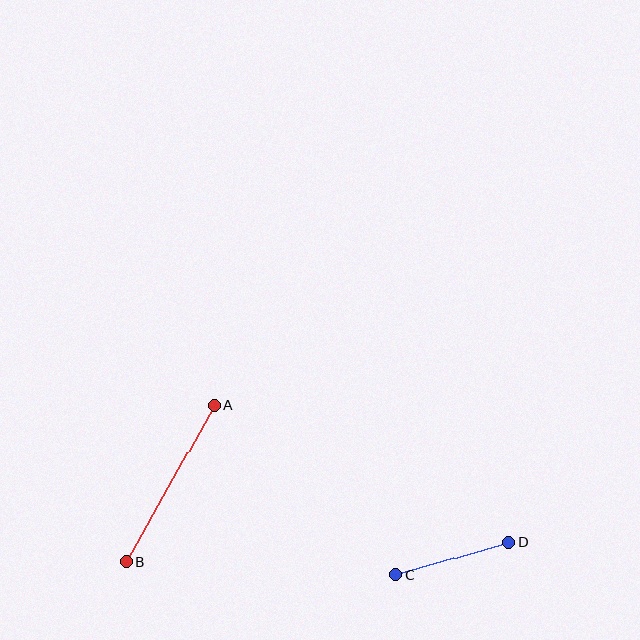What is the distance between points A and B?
The distance is approximately 180 pixels.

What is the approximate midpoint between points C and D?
The midpoint is at approximately (452, 559) pixels.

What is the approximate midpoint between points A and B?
The midpoint is at approximately (170, 484) pixels.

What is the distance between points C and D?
The distance is approximately 118 pixels.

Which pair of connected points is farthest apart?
Points A and B are farthest apart.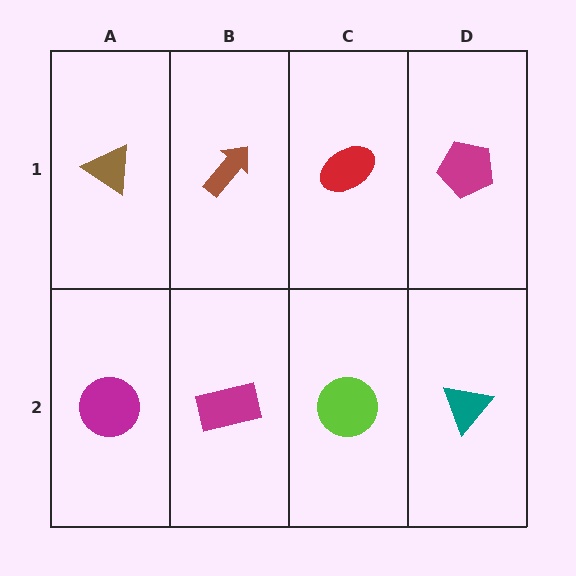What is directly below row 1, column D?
A teal triangle.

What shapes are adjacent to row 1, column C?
A lime circle (row 2, column C), a brown arrow (row 1, column B), a magenta pentagon (row 1, column D).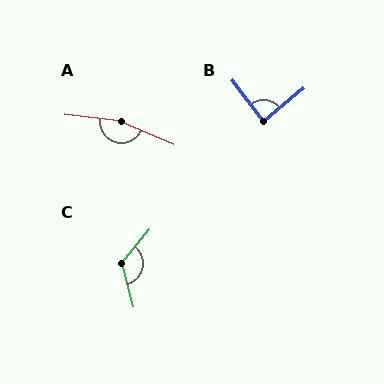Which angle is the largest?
A, at approximately 164 degrees.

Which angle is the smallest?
B, at approximately 88 degrees.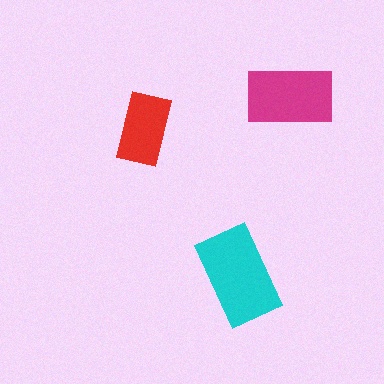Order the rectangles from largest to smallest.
the cyan one, the magenta one, the red one.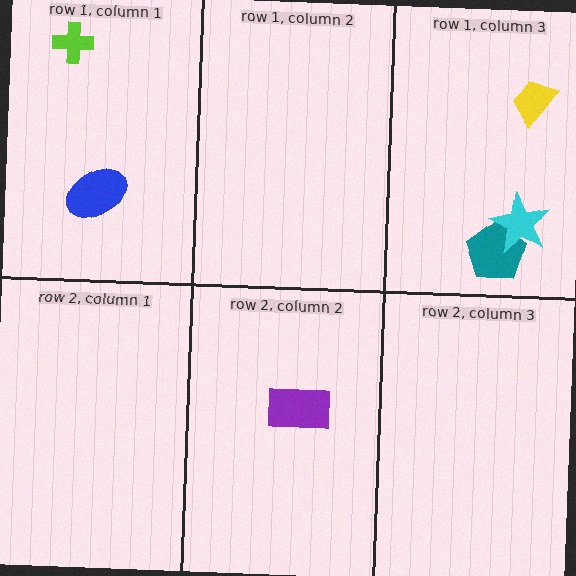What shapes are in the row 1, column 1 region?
The blue ellipse, the lime cross.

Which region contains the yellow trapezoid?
The row 1, column 3 region.